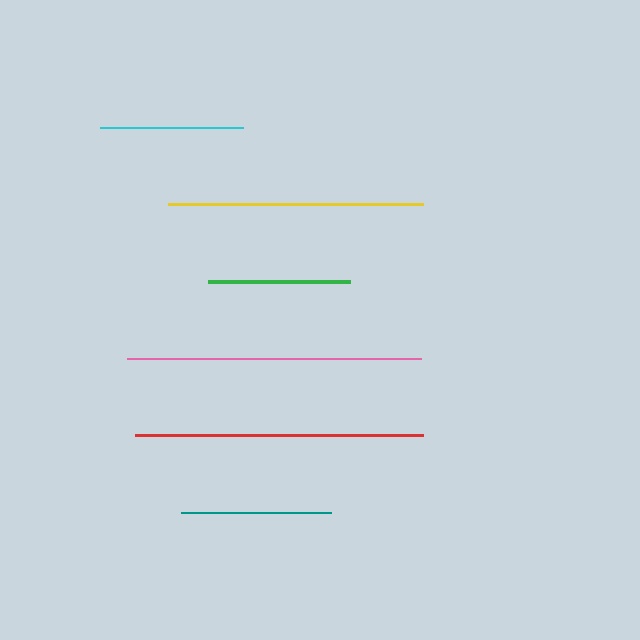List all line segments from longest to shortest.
From longest to shortest: pink, red, yellow, teal, cyan, green.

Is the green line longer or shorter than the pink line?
The pink line is longer than the green line.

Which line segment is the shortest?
The green line is the shortest at approximately 142 pixels.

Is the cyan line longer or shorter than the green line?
The cyan line is longer than the green line.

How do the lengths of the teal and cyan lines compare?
The teal and cyan lines are approximately the same length.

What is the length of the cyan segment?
The cyan segment is approximately 142 pixels long.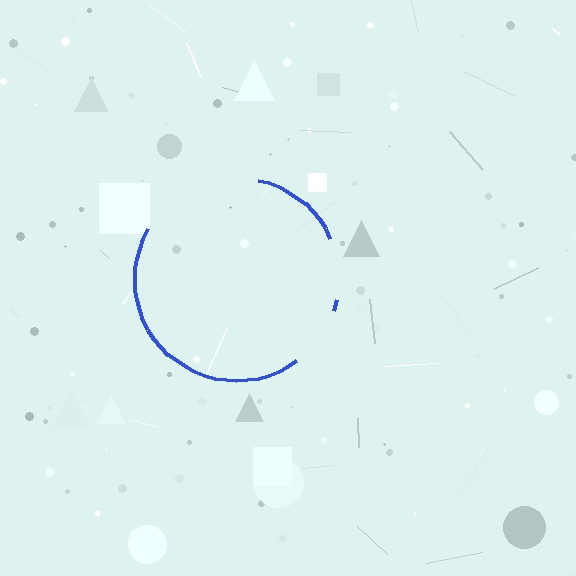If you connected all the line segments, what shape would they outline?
They would outline a circle.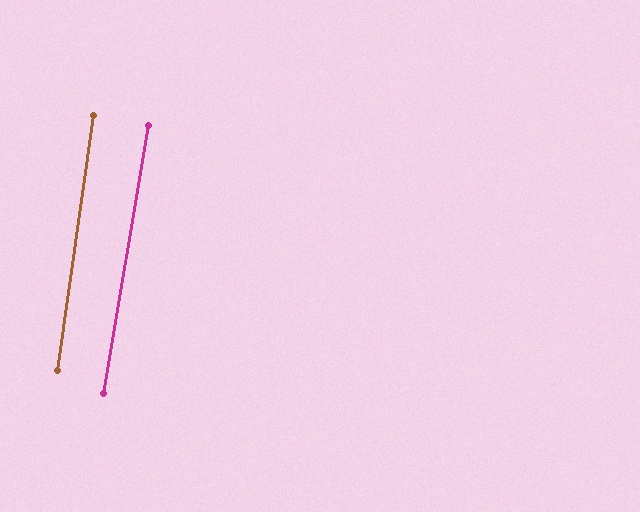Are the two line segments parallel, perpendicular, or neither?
Parallel — their directions differ by only 1.5°.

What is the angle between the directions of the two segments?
Approximately 1 degree.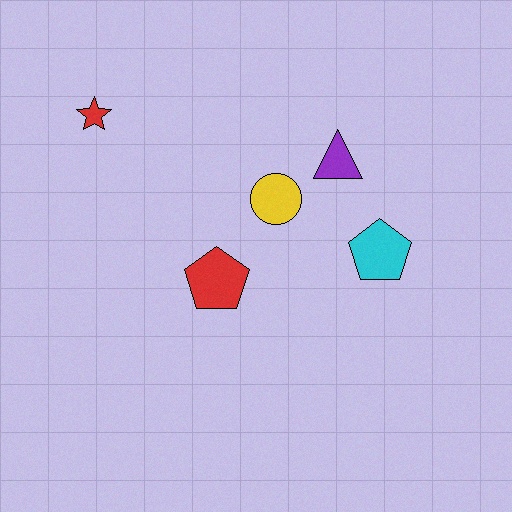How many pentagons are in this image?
There are 2 pentagons.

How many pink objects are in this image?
There are no pink objects.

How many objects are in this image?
There are 5 objects.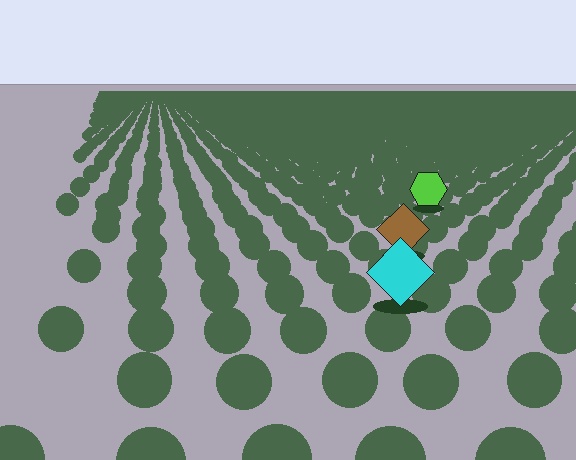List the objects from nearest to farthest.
From nearest to farthest: the cyan diamond, the brown diamond, the lime hexagon.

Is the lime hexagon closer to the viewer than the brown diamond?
No. The brown diamond is closer — you can tell from the texture gradient: the ground texture is coarser near it.